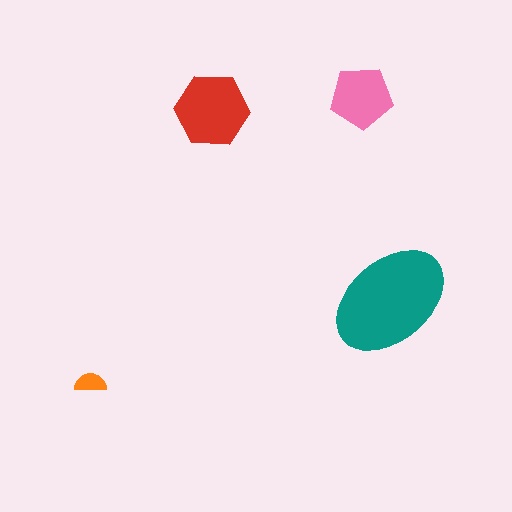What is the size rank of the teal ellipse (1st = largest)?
1st.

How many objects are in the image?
There are 4 objects in the image.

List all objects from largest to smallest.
The teal ellipse, the red hexagon, the pink pentagon, the orange semicircle.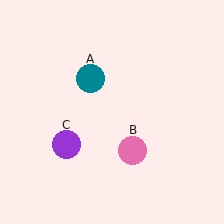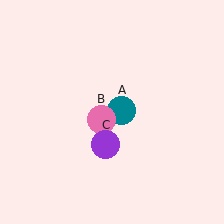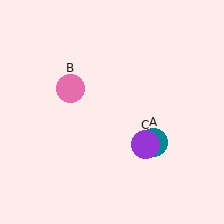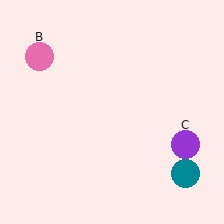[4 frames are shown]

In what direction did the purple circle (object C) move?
The purple circle (object C) moved right.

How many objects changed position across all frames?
3 objects changed position: teal circle (object A), pink circle (object B), purple circle (object C).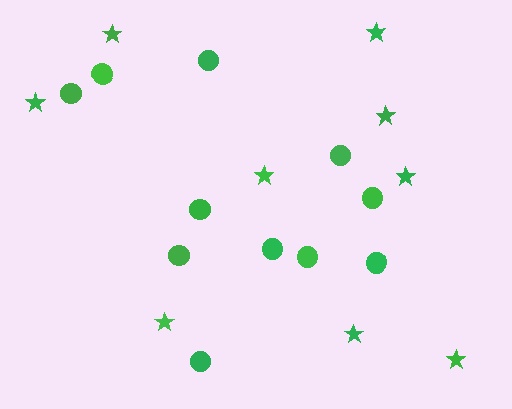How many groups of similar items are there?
There are 2 groups: one group of circles (11) and one group of stars (9).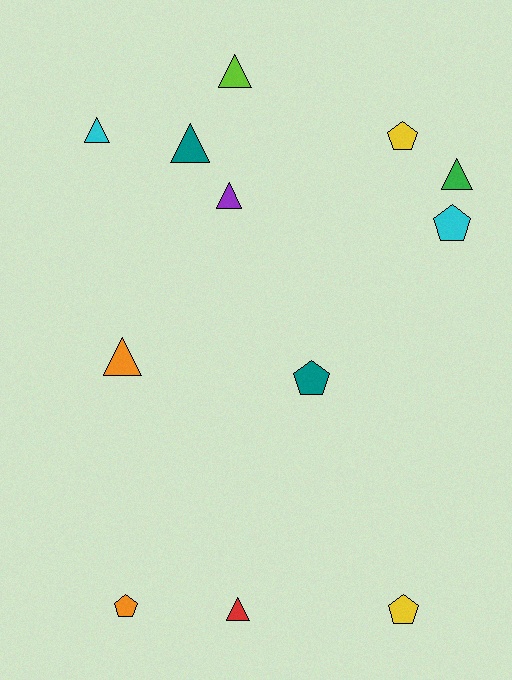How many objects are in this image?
There are 12 objects.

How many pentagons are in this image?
There are 5 pentagons.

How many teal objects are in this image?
There are 2 teal objects.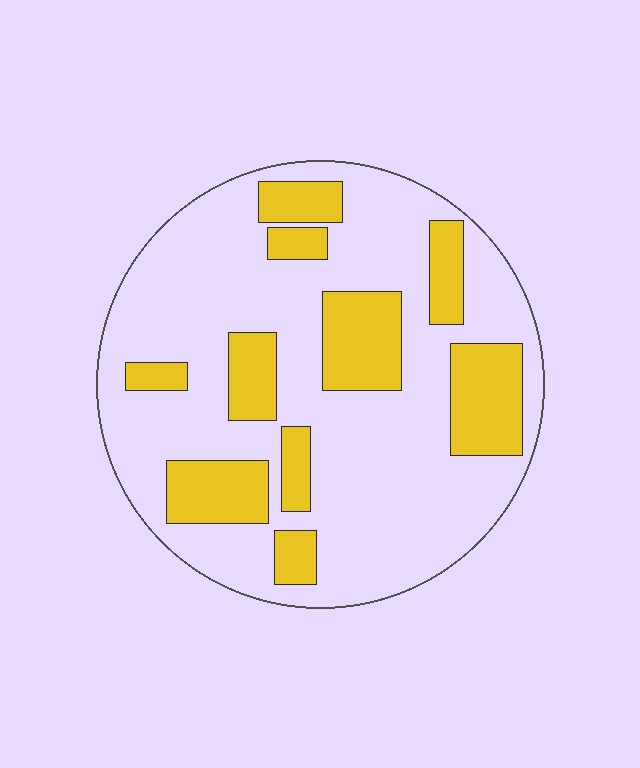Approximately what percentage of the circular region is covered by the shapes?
Approximately 25%.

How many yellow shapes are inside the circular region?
10.